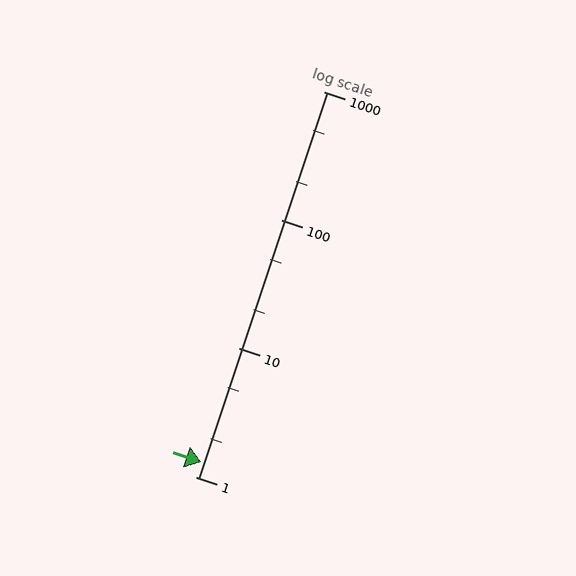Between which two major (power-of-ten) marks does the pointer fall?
The pointer is between 1 and 10.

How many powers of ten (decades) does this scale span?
The scale spans 3 decades, from 1 to 1000.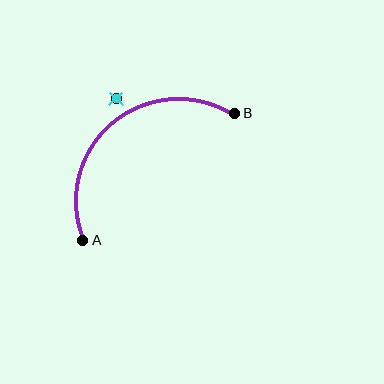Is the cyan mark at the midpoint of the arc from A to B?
No — the cyan mark does not lie on the arc at all. It sits slightly outside the curve.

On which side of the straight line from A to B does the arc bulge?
The arc bulges above and to the left of the straight line connecting A and B.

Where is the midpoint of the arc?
The arc midpoint is the point on the curve farthest from the straight line joining A and B. It sits above and to the left of that line.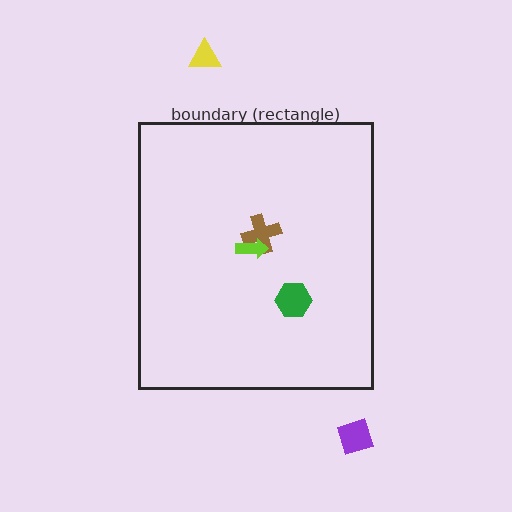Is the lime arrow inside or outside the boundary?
Inside.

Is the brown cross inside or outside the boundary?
Inside.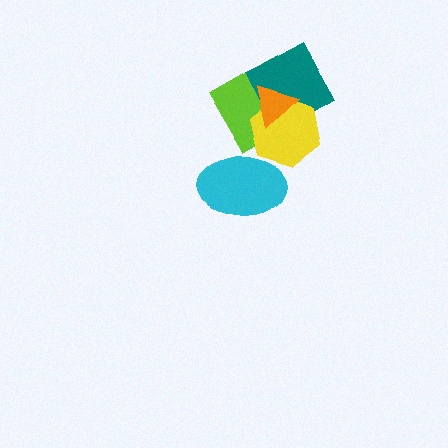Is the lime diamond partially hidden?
Yes, it is partially covered by another shape.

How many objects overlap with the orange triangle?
3 objects overlap with the orange triangle.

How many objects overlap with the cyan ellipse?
1 object overlaps with the cyan ellipse.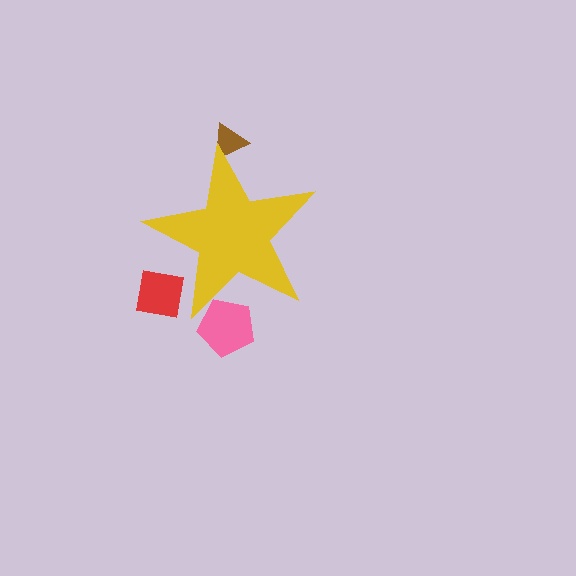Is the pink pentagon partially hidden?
Yes, the pink pentagon is partially hidden behind the yellow star.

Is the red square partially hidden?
Yes, the red square is partially hidden behind the yellow star.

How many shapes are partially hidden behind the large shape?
3 shapes are partially hidden.